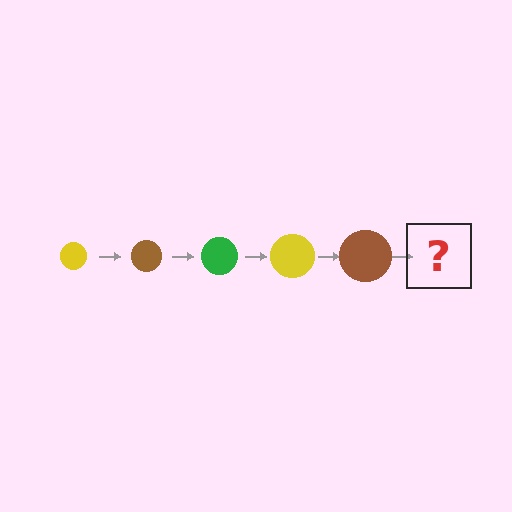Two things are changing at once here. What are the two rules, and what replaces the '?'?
The two rules are that the circle grows larger each step and the color cycles through yellow, brown, and green. The '?' should be a green circle, larger than the previous one.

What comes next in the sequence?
The next element should be a green circle, larger than the previous one.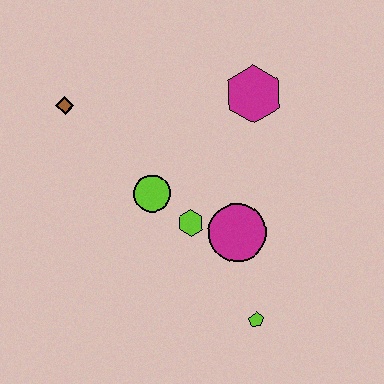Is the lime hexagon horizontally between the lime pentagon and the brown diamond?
Yes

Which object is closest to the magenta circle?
The lime hexagon is closest to the magenta circle.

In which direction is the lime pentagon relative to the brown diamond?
The lime pentagon is below the brown diamond.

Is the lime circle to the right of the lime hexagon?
No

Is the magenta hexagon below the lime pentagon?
No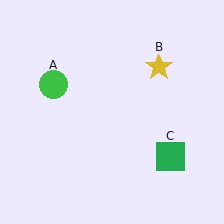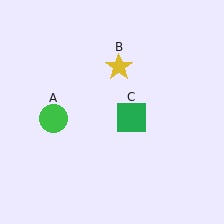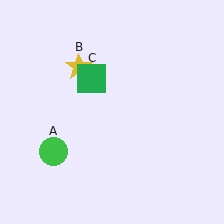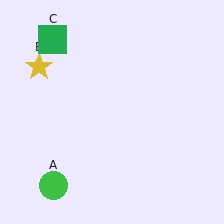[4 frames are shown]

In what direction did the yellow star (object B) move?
The yellow star (object B) moved left.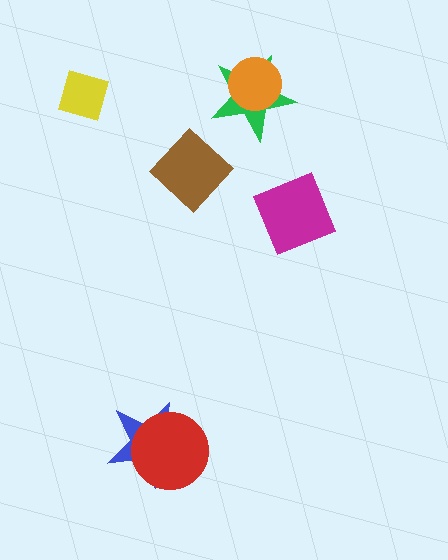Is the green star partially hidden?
Yes, it is partially covered by another shape.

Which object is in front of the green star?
The orange circle is in front of the green star.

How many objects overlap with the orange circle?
1 object overlaps with the orange circle.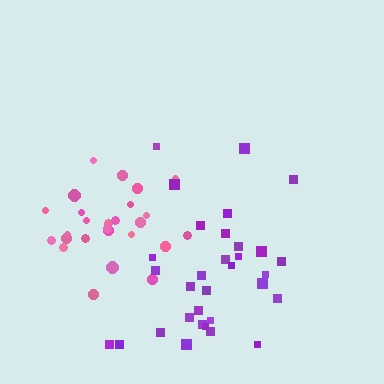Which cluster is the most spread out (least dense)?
Purple.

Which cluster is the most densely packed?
Pink.